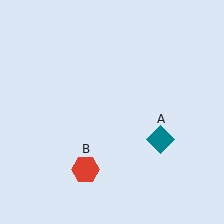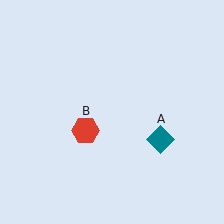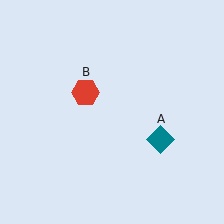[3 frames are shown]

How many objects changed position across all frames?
1 object changed position: red hexagon (object B).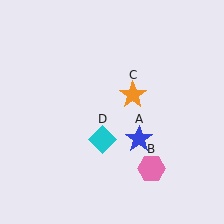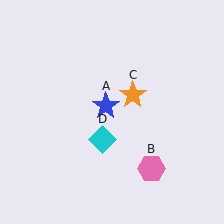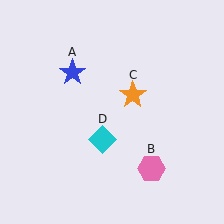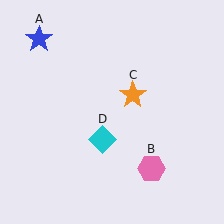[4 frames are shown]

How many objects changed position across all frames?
1 object changed position: blue star (object A).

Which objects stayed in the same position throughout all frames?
Pink hexagon (object B) and orange star (object C) and cyan diamond (object D) remained stationary.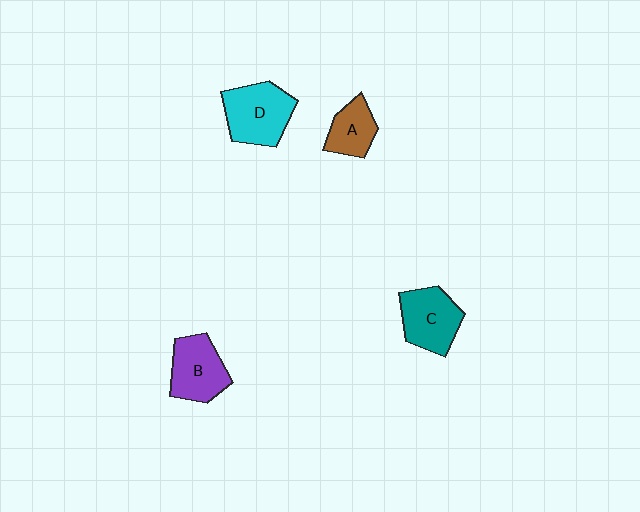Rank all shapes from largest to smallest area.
From largest to smallest: D (cyan), C (teal), B (purple), A (brown).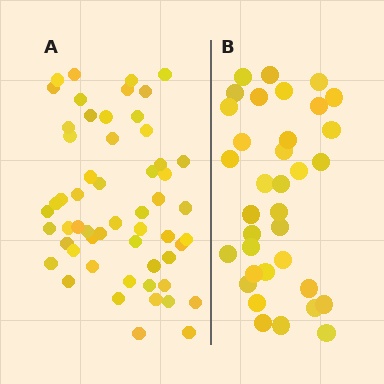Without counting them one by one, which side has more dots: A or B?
Region A (the left region) has more dots.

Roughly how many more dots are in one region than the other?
Region A has approximately 20 more dots than region B.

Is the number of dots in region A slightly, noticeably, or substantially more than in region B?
Region A has substantially more. The ratio is roughly 1.6 to 1.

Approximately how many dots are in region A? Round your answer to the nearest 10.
About 60 dots. (The exact count is 56, which rounds to 60.)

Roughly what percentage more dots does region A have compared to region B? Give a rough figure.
About 60% more.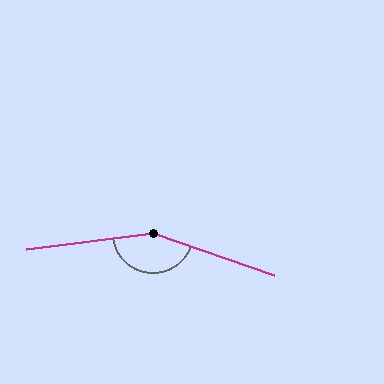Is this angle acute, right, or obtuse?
It is obtuse.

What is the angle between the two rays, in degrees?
Approximately 154 degrees.